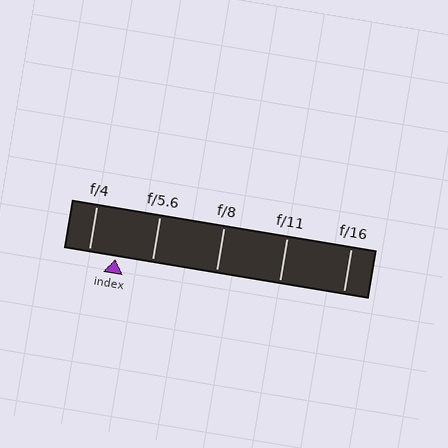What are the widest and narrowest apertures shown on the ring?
The widest aperture shown is f/4 and the narrowest is f/16.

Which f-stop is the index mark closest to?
The index mark is closest to f/4.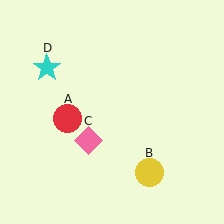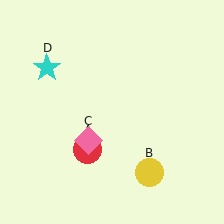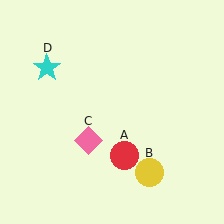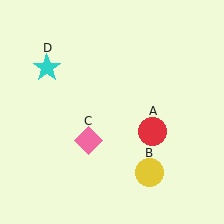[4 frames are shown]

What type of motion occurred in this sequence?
The red circle (object A) rotated counterclockwise around the center of the scene.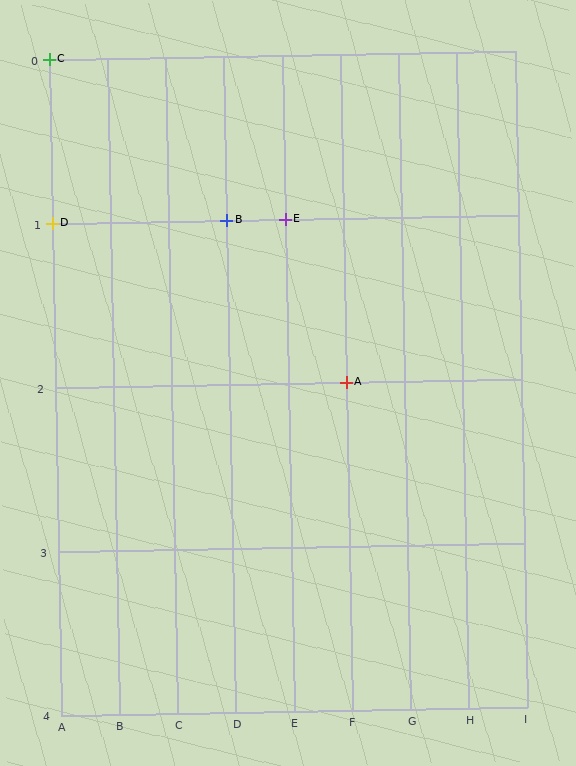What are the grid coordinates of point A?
Point A is at grid coordinates (F, 2).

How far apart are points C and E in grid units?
Points C and E are 4 columns and 1 row apart (about 4.1 grid units diagonally).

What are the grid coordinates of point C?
Point C is at grid coordinates (A, 0).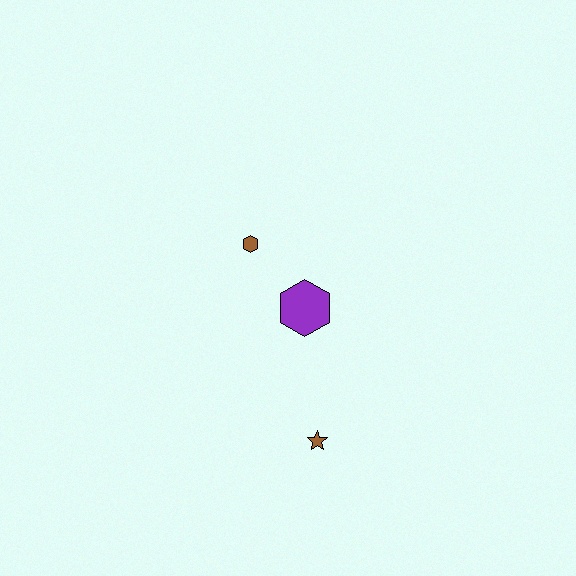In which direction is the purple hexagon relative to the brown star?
The purple hexagon is above the brown star.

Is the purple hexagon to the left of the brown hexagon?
No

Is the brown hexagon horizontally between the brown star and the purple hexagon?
No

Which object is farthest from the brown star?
The brown hexagon is farthest from the brown star.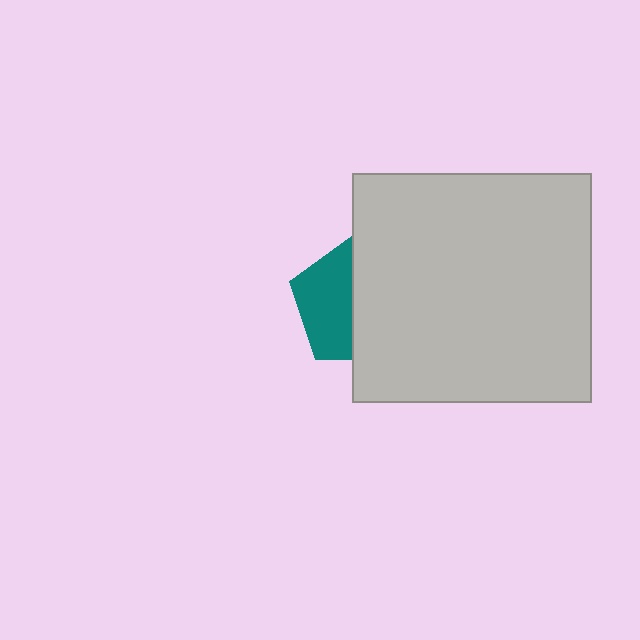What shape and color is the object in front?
The object in front is a light gray rectangle.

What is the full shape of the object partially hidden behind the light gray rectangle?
The partially hidden object is a teal pentagon.